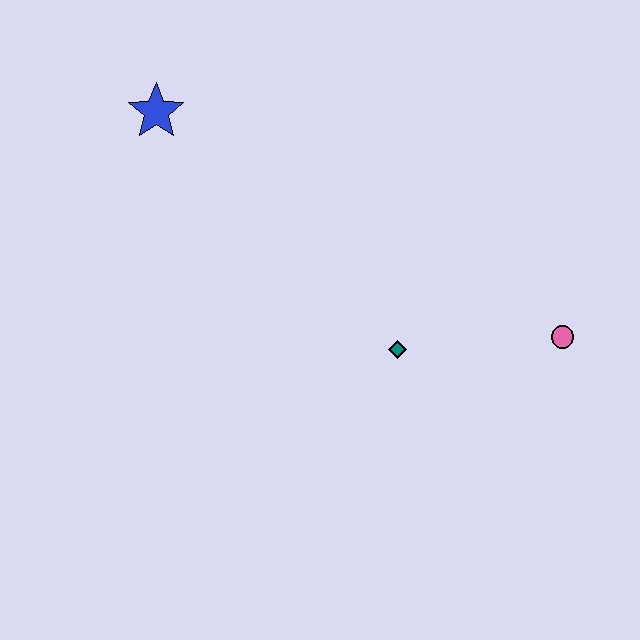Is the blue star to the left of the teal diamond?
Yes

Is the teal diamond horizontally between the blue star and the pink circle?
Yes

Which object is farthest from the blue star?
The pink circle is farthest from the blue star.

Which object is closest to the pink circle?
The teal diamond is closest to the pink circle.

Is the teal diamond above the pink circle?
No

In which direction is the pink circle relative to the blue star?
The pink circle is to the right of the blue star.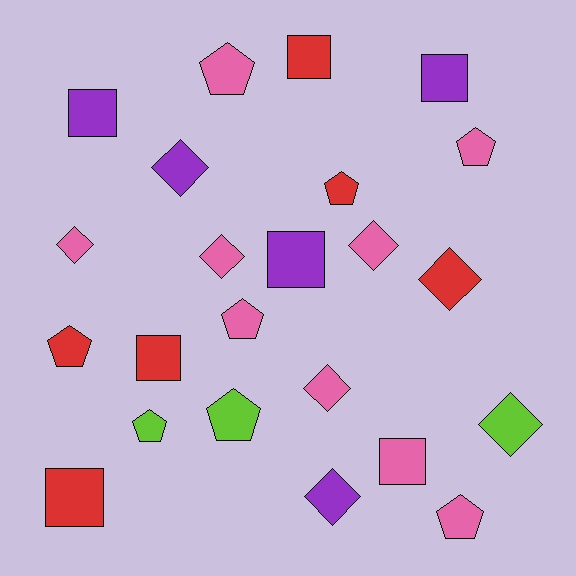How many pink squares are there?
There is 1 pink square.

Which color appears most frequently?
Pink, with 9 objects.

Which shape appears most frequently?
Pentagon, with 8 objects.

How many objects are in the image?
There are 23 objects.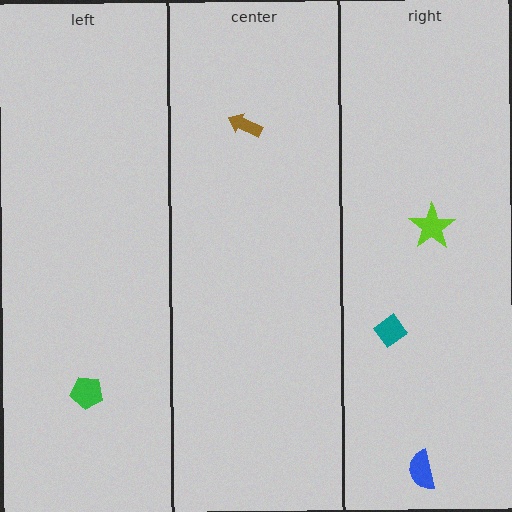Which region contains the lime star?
The right region.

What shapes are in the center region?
The brown arrow.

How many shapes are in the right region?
3.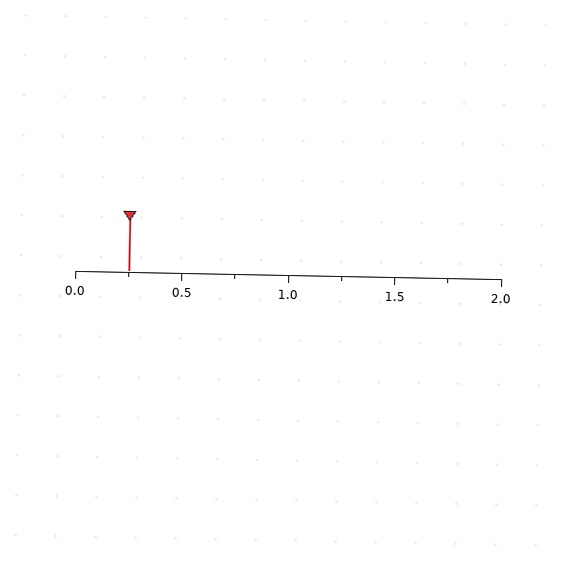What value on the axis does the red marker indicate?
The marker indicates approximately 0.25.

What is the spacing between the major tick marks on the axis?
The major ticks are spaced 0.5 apart.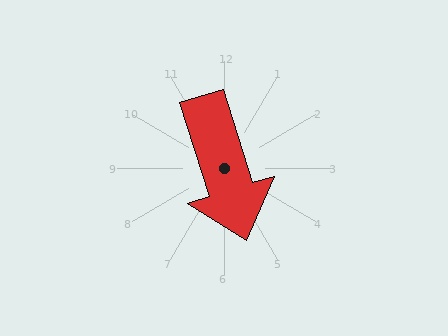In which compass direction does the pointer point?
South.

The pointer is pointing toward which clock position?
Roughly 5 o'clock.